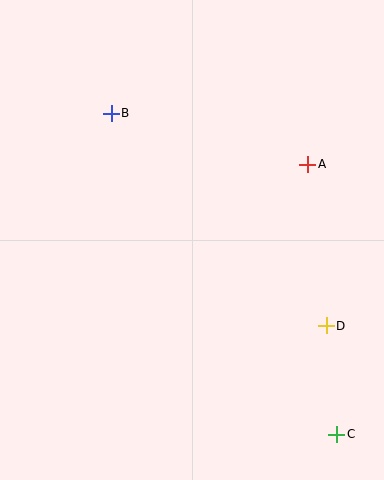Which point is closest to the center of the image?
Point A at (308, 164) is closest to the center.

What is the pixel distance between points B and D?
The distance between B and D is 302 pixels.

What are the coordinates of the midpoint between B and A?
The midpoint between B and A is at (210, 139).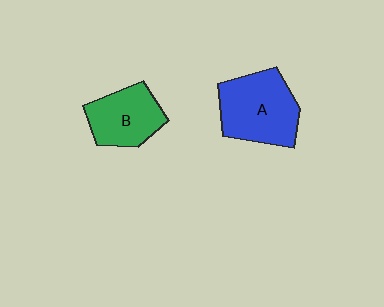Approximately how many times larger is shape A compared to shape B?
Approximately 1.3 times.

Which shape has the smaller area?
Shape B (green).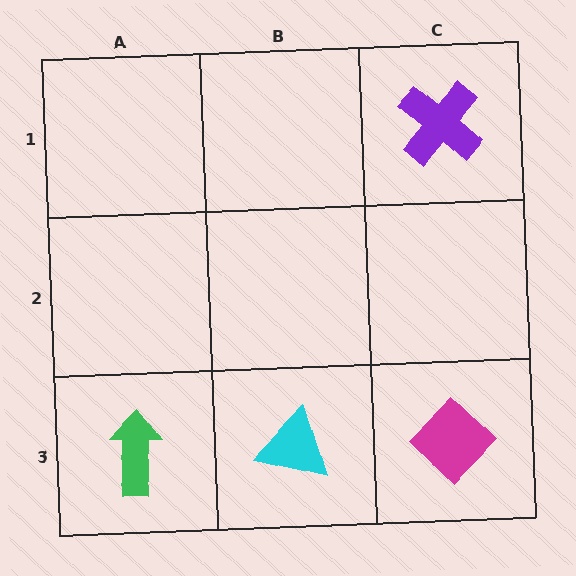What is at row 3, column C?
A magenta diamond.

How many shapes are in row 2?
0 shapes.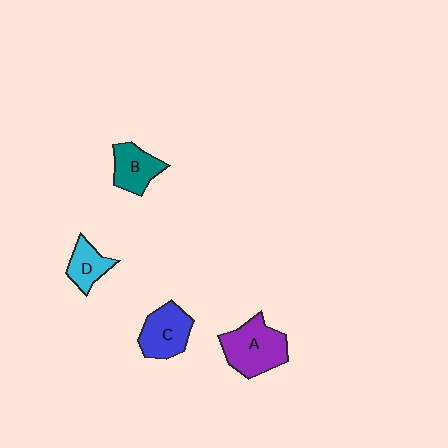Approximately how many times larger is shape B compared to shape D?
Approximately 1.2 times.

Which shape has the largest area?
Shape A (purple).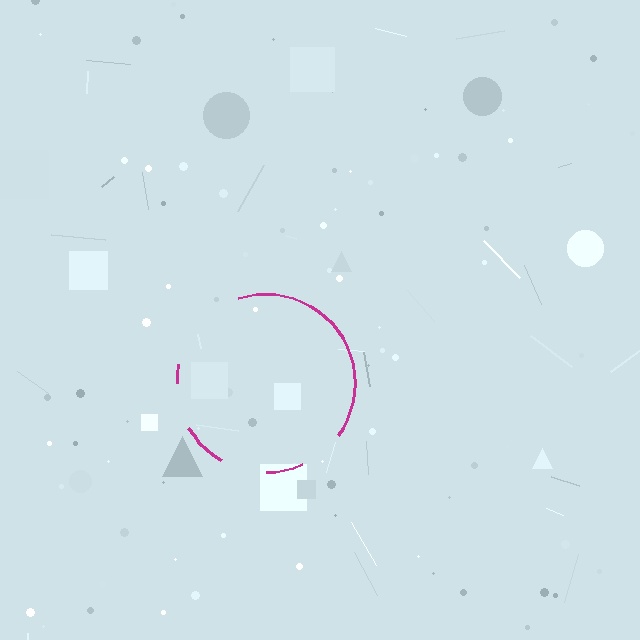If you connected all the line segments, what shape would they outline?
They would outline a circle.